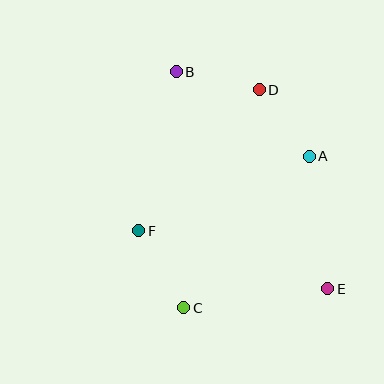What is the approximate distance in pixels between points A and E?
The distance between A and E is approximately 134 pixels.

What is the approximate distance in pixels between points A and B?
The distance between A and B is approximately 158 pixels.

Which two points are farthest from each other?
Points B and E are farthest from each other.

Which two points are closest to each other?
Points A and D are closest to each other.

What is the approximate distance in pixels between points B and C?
The distance between B and C is approximately 236 pixels.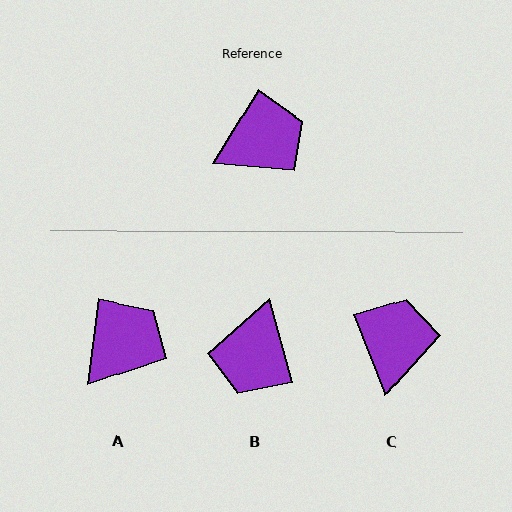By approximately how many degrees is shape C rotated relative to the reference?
Approximately 53 degrees counter-clockwise.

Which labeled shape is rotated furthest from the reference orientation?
B, about 134 degrees away.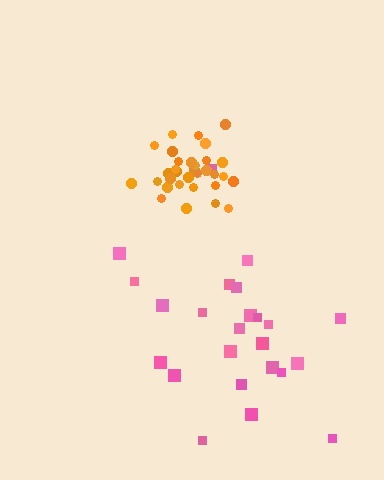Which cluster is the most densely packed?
Orange.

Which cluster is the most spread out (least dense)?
Pink.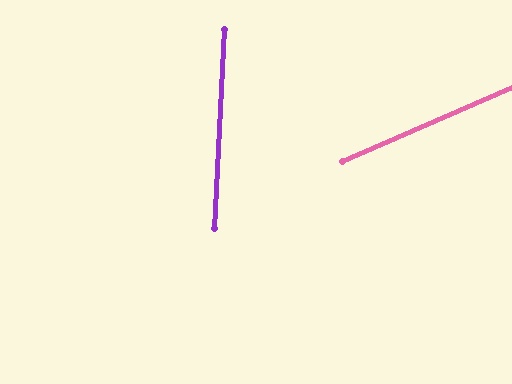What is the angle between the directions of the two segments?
Approximately 64 degrees.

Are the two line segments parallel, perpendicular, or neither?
Neither parallel nor perpendicular — they differ by about 64°.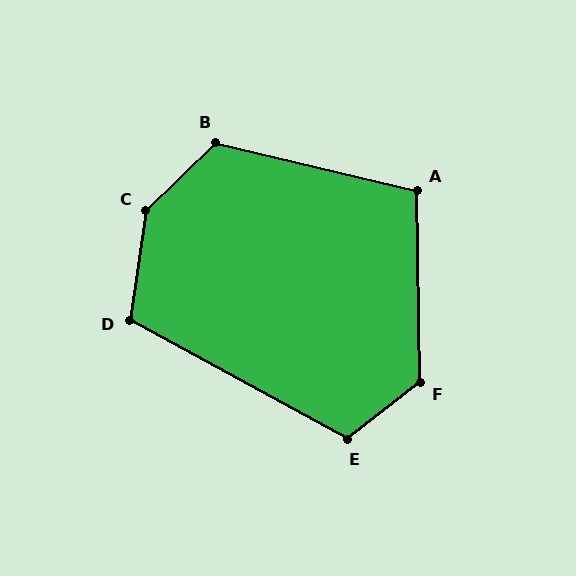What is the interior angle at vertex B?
Approximately 123 degrees (obtuse).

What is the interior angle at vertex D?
Approximately 110 degrees (obtuse).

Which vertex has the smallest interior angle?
A, at approximately 104 degrees.